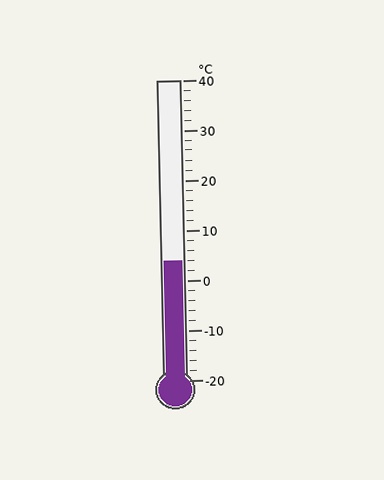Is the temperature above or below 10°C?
The temperature is below 10°C.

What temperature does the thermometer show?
The thermometer shows approximately 4°C.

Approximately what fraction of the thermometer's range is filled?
The thermometer is filled to approximately 40% of its range.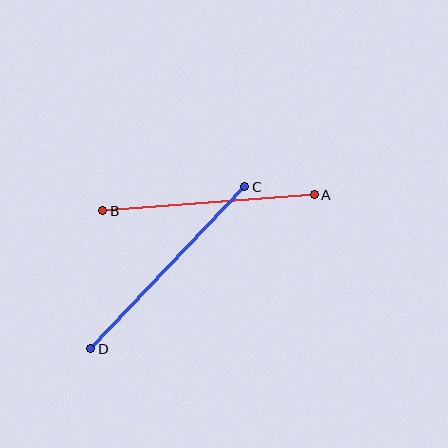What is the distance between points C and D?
The distance is approximately 223 pixels.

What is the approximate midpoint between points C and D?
The midpoint is at approximately (168, 268) pixels.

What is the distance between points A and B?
The distance is approximately 212 pixels.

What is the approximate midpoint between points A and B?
The midpoint is at approximately (209, 203) pixels.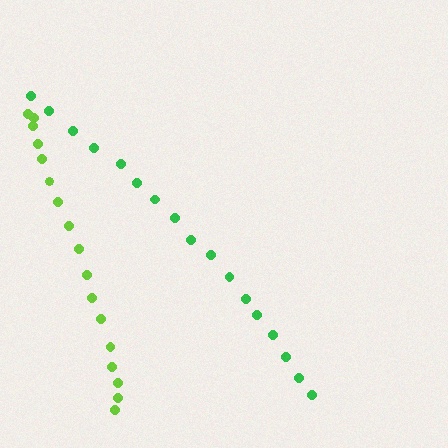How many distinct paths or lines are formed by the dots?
There are 2 distinct paths.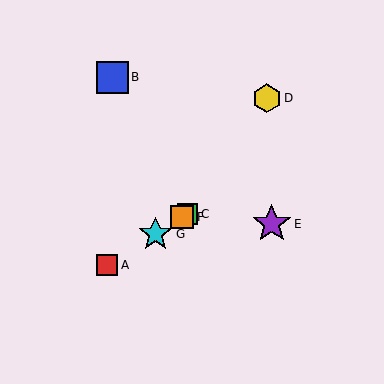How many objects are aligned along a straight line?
4 objects (A, C, F, G) are aligned along a straight line.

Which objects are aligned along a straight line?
Objects A, C, F, G are aligned along a straight line.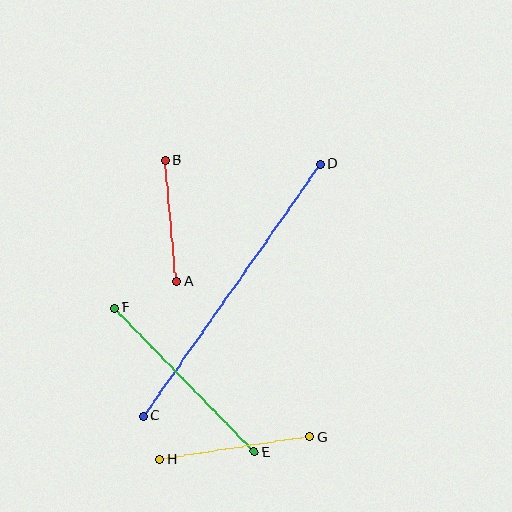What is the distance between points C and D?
The distance is approximately 308 pixels.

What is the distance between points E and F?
The distance is approximately 201 pixels.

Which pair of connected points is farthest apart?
Points C and D are farthest apart.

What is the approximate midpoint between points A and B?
The midpoint is at approximately (171, 221) pixels.